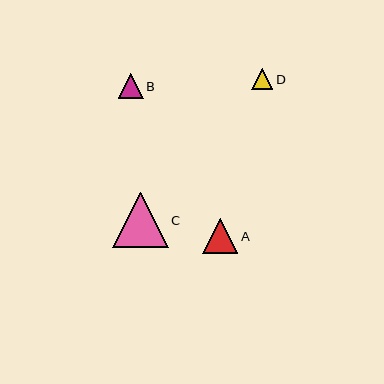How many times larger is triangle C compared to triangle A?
Triangle C is approximately 1.6 times the size of triangle A.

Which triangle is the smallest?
Triangle D is the smallest with a size of approximately 21 pixels.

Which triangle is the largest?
Triangle C is the largest with a size of approximately 55 pixels.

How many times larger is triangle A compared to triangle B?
Triangle A is approximately 1.4 times the size of triangle B.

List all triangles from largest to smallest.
From largest to smallest: C, A, B, D.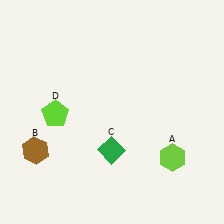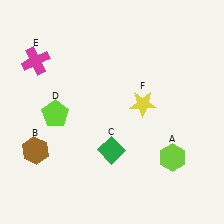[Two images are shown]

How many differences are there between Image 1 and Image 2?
There are 2 differences between the two images.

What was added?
A magenta cross (E), a yellow star (F) were added in Image 2.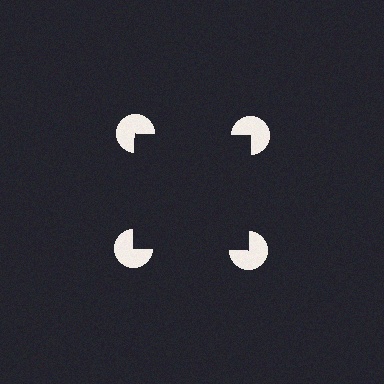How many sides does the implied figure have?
4 sides.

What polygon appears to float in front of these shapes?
An illusory square — its edges are inferred from the aligned wedge cuts in the pac-man discs, not physically drawn.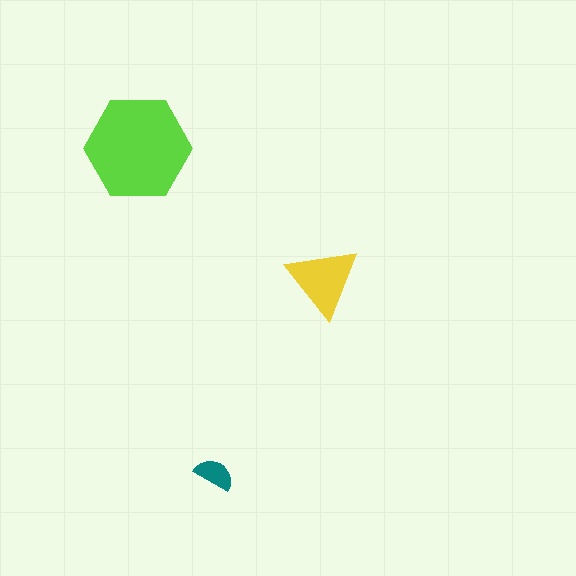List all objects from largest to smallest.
The lime hexagon, the yellow triangle, the teal semicircle.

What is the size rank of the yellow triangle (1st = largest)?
2nd.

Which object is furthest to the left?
The lime hexagon is leftmost.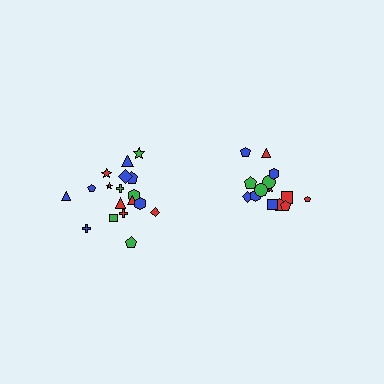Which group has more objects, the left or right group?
The left group.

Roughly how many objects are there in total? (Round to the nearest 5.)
Roughly 35 objects in total.